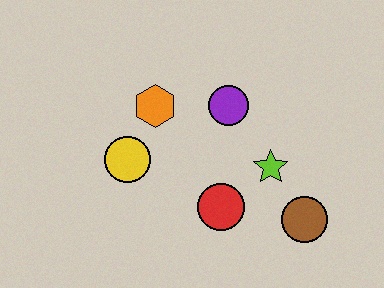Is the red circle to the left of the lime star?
Yes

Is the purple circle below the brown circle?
No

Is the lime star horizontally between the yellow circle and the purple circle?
No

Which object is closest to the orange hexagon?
The yellow circle is closest to the orange hexagon.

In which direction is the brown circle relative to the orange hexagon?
The brown circle is to the right of the orange hexagon.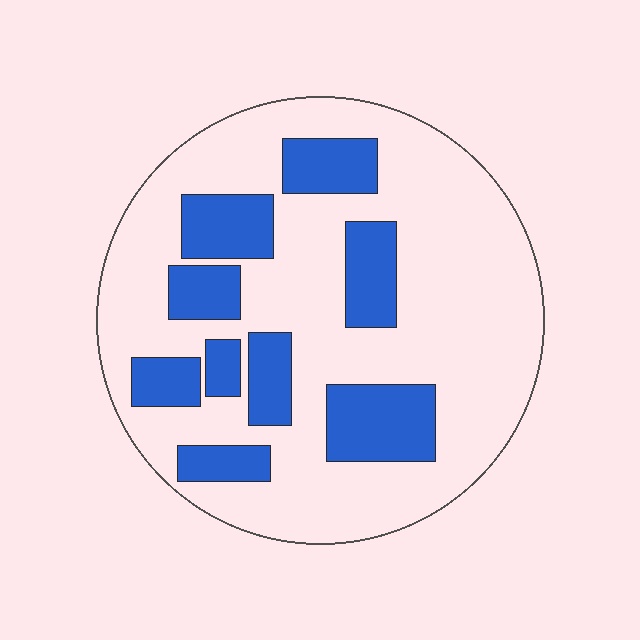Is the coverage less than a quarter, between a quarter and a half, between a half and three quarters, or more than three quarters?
Between a quarter and a half.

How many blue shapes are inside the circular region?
9.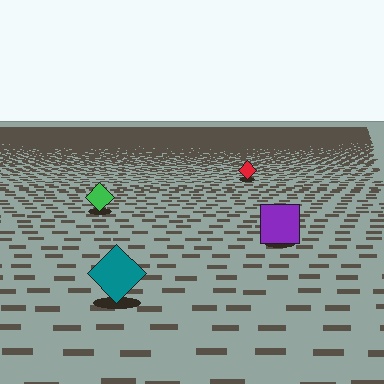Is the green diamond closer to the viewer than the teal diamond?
No. The teal diamond is closer — you can tell from the texture gradient: the ground texture is coarser near it.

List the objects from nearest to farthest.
From nearest to farthest: the teal diamond, the purple square, the green diamond, the red diamond.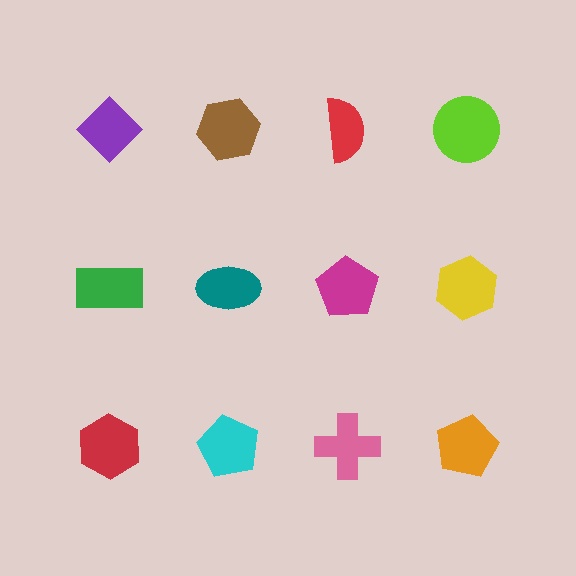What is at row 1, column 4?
A lime circle.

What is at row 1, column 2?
A brown hexagon.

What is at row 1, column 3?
A red semicircle.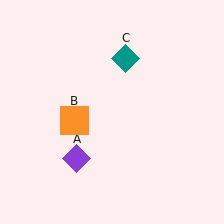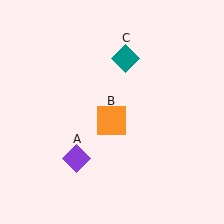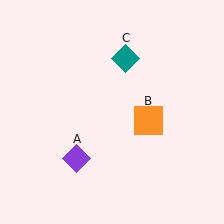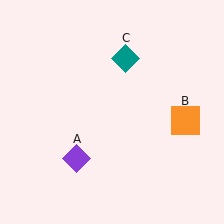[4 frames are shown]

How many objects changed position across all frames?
1 object changed position: orange square (object B).